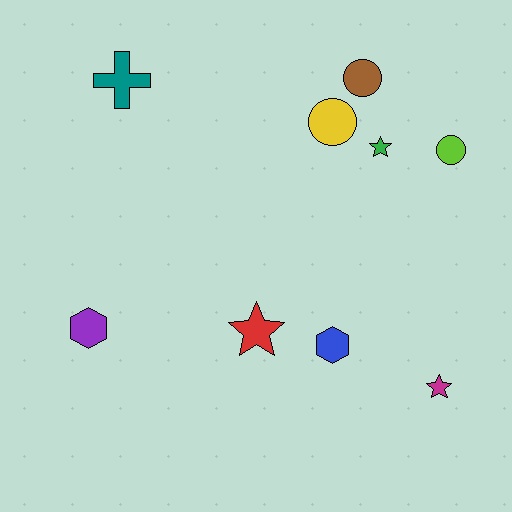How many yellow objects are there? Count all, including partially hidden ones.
There is 1 yellow object.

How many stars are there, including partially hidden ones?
There are 3 stars.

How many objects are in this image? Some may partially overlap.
There are 9 objects.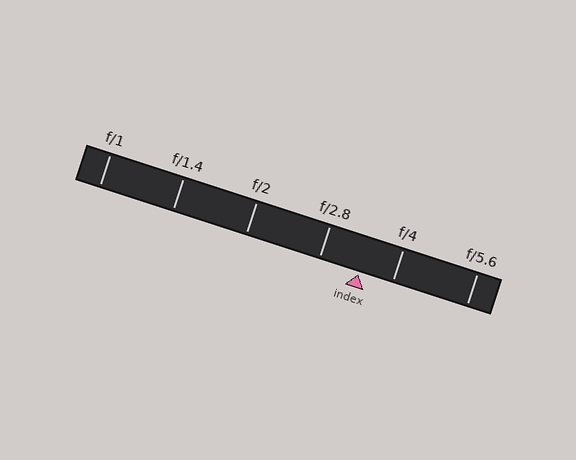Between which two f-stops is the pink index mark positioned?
The index mark is between f/2.8 and f/4.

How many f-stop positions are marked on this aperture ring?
There are 6 f-stop positions marked.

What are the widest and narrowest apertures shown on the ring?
The widest aperture shown is f/1 and the narrowest is f/5.6.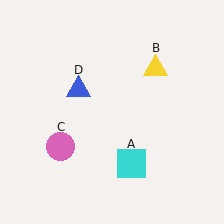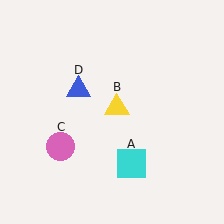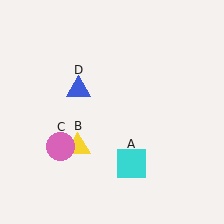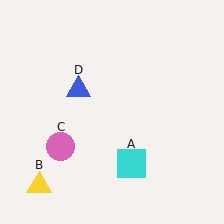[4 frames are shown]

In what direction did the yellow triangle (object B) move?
The yellow triangle (object B) moved down and to the left.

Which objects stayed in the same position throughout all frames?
Cyan square (object A) and pink circle (object C) and blue triangle (object D) remained stationary.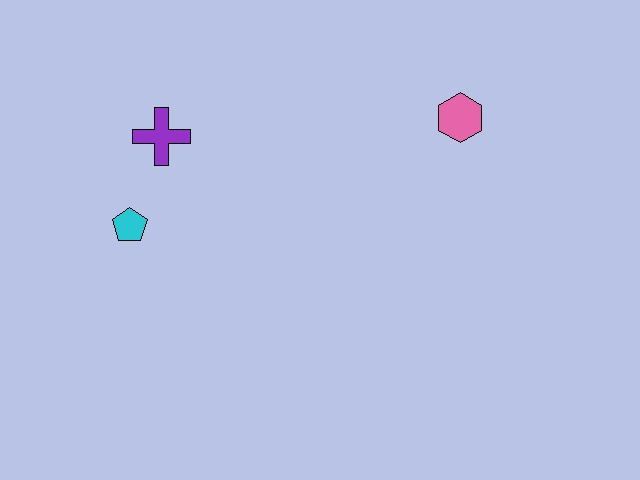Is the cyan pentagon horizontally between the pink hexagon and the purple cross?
No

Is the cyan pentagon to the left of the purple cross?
Yes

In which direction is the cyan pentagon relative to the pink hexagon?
The cyan pentagon is to the left of the pink hexagon.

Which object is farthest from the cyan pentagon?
The pink hexagon is farthest from the cyan pentagon.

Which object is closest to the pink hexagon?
The purple cross is closest to the pink hexagon.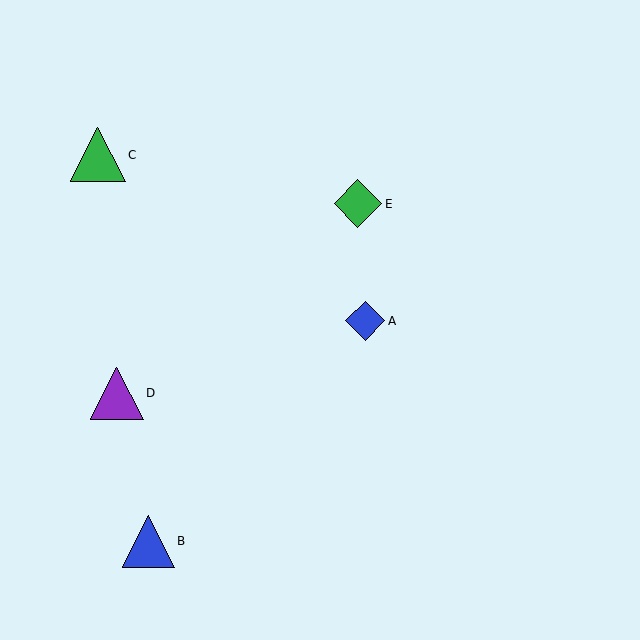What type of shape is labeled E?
Shape E is a green diamond.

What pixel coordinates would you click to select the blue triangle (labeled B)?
Click at (148, 541) to select the blue triangle B.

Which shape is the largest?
The green triangle (labeled C) is the largest.